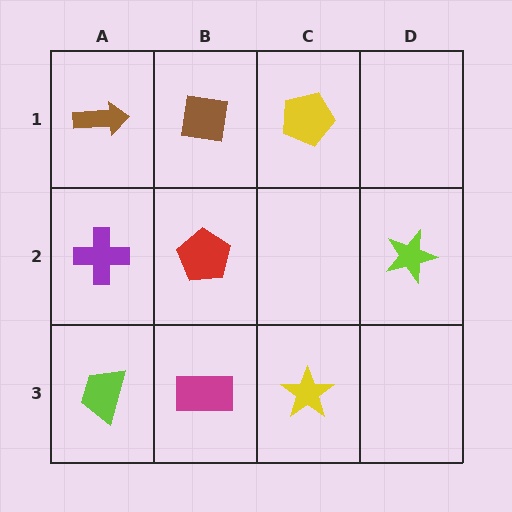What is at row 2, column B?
A red pentagon.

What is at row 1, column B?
A brown square.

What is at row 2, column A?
A purple cross.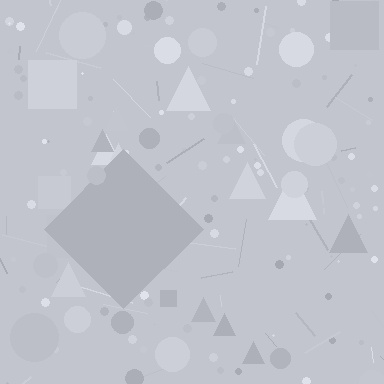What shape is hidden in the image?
A diamond is hidden in the image.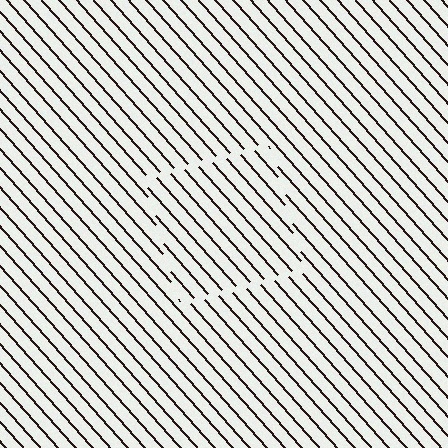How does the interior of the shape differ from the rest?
The interior of the shape contains the same grating, shifted by half a period — the contour is defined by the phase discontinuity where line-ends from the inner and outer gratings abut.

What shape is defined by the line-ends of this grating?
An illusory square. The interior of the shape contains the same grating, shifted by half a period — the contour is defined by the phase discontinuity where line-ends from the inner and outer gratings abut.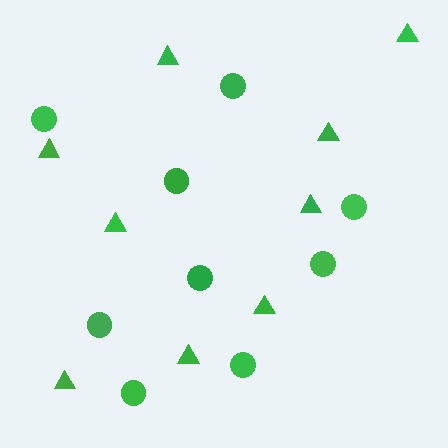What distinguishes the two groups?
There are 2 groups: one group of triangles (9) and one group of circles (9).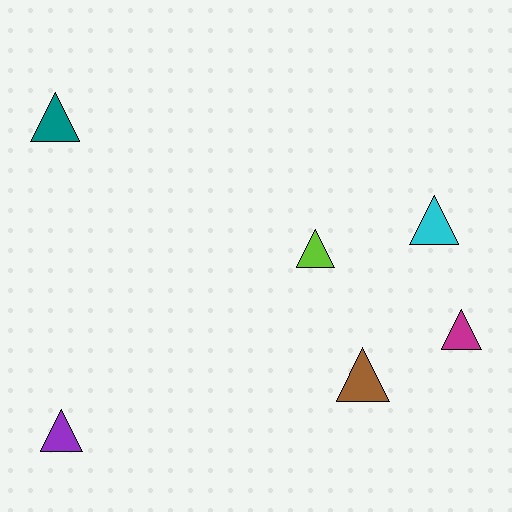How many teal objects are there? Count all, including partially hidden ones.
There is 1 teal object.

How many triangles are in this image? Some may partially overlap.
There are 6 triangles.